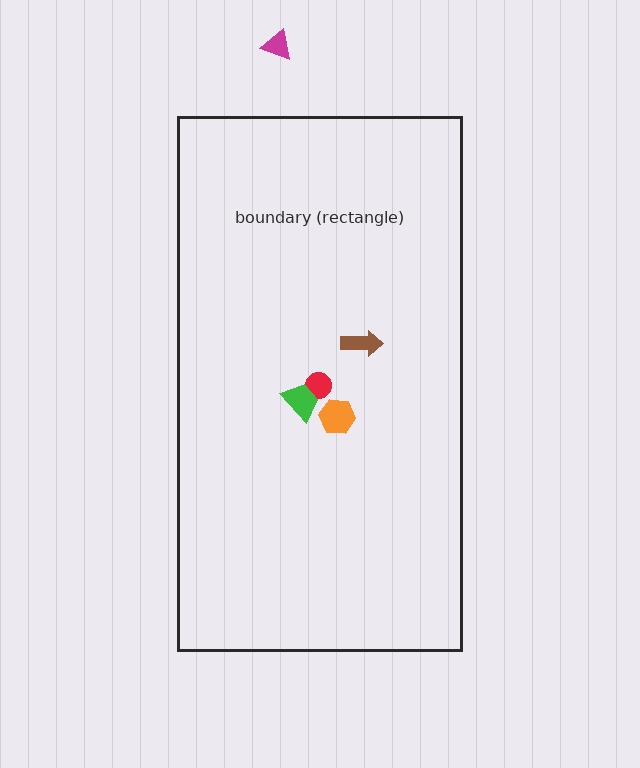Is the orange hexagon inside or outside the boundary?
Inside.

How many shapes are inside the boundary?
4 inside, 1 outside.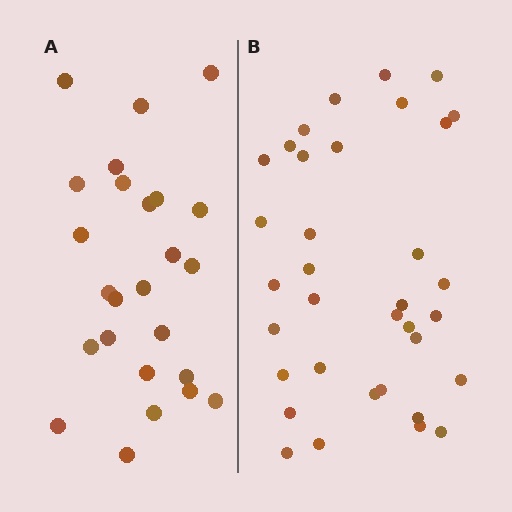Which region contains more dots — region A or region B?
Region B (the right region) has more dots.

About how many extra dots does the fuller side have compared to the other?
Region B has roughly 10 or so more dots than region A.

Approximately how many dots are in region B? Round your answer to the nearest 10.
About 40 dots. (The exact count is 35, which rounds to 40.)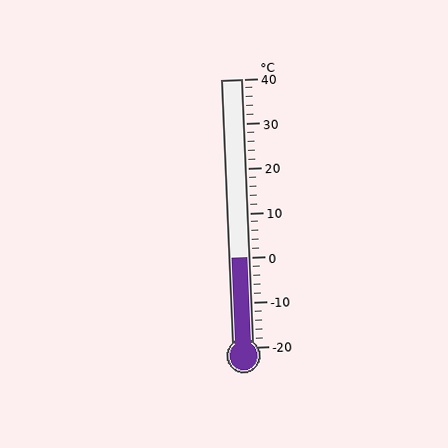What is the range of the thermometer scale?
The thermometer scale ranges from -20°C to 40°C.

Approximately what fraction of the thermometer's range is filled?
The thermometer is filled to approximately 35% of its range.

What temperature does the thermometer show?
The thermometer shows approximately 0°C.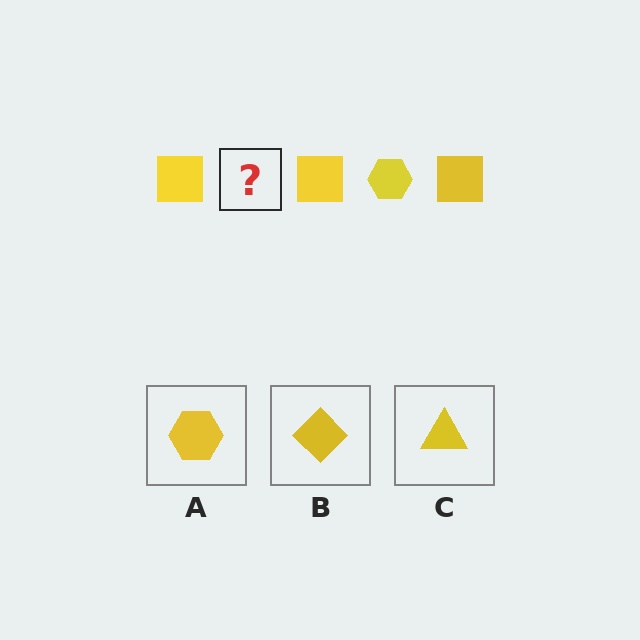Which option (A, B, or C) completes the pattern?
A.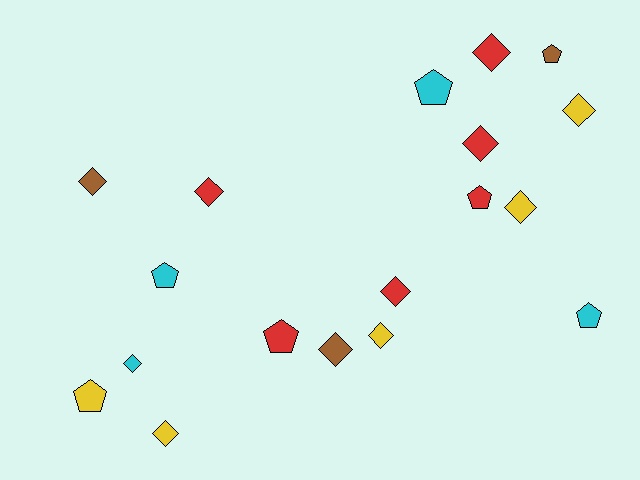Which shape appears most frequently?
Diamond, with 11 objects.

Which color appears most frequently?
Red, with 6 objects.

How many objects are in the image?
There are 18 objects.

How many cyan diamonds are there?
There is 1 cyan diamond.